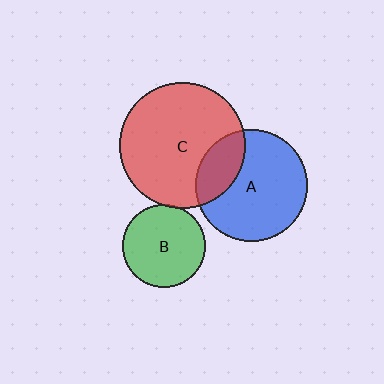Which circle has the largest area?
Circle C (red).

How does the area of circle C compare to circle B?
Approximately 2.3 times.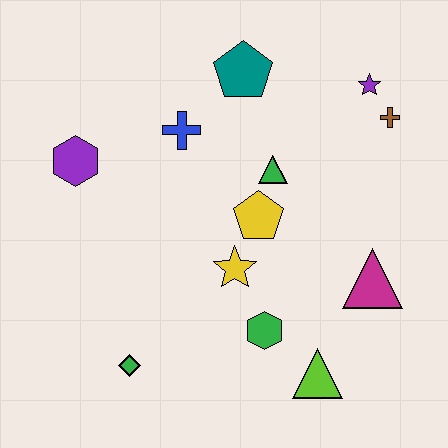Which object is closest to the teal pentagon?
The blue cross is closest to the teal pentagon.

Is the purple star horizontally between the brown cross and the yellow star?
Yes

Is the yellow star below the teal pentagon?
Yes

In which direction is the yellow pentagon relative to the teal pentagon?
The yellow pentagon is below the teal pentagon.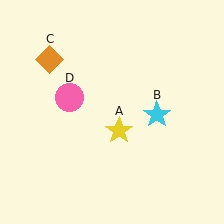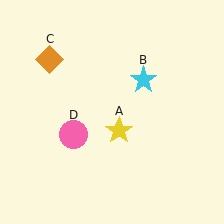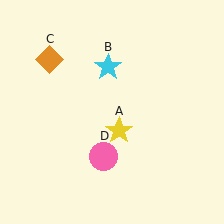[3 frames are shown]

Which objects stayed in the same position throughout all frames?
Yellow star (object A) and orange diamond (object C) remained stationary.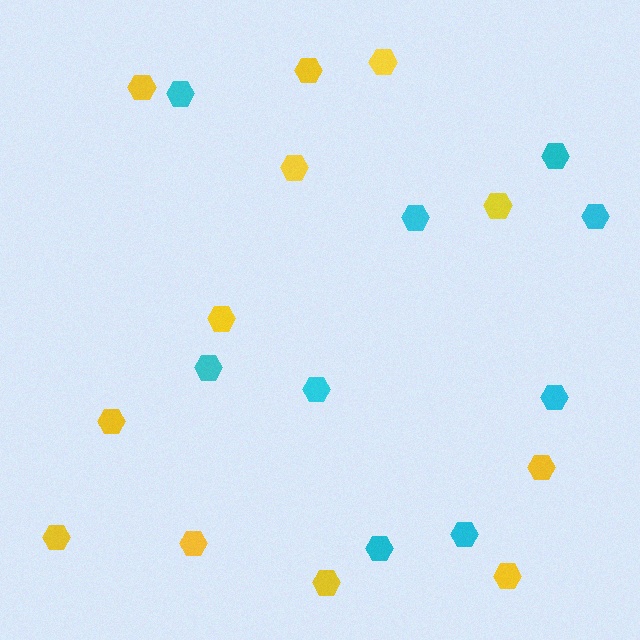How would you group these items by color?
There are 2 groups: one group of yellow hexagons (12) and one group of cyan hexagons (9).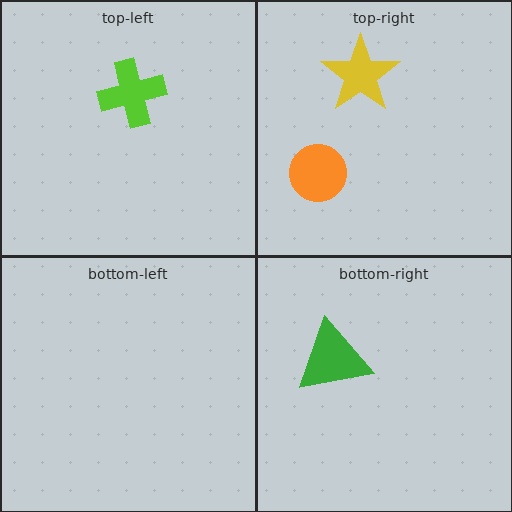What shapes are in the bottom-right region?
The green triangle.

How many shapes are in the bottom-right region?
1.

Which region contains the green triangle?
The bottom-right region.